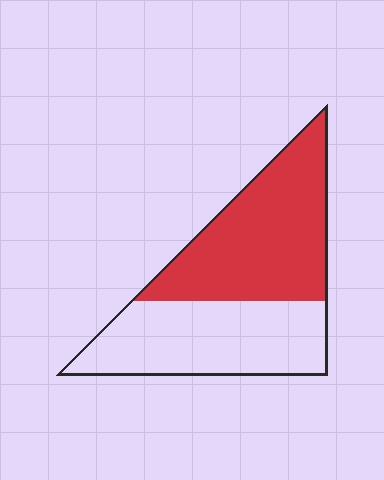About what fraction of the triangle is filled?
About one half (1/2).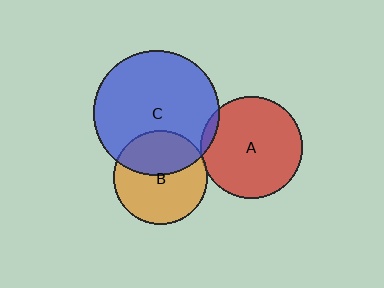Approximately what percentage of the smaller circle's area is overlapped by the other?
Approximately 40%.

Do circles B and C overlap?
Yes.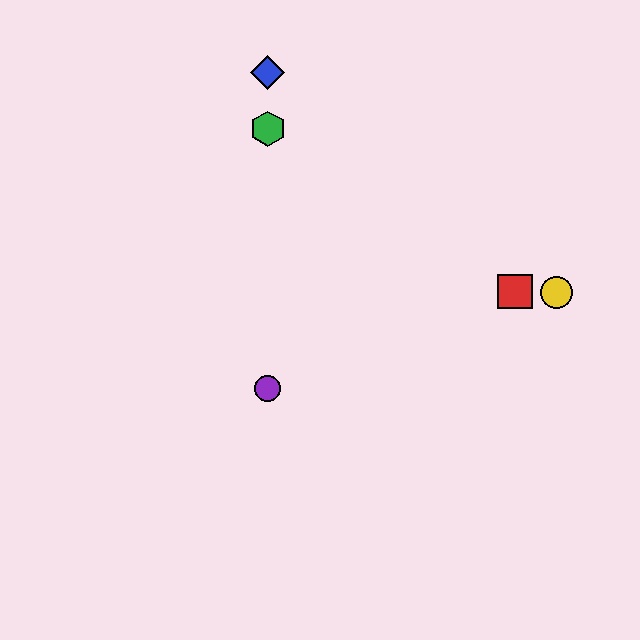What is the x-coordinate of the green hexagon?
The green hexagon is at x≈268.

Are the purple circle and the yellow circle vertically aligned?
No, the purple circle is at x≈268 and the yellow circle is at x≈557.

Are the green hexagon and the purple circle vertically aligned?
Yes, both are at x≈268.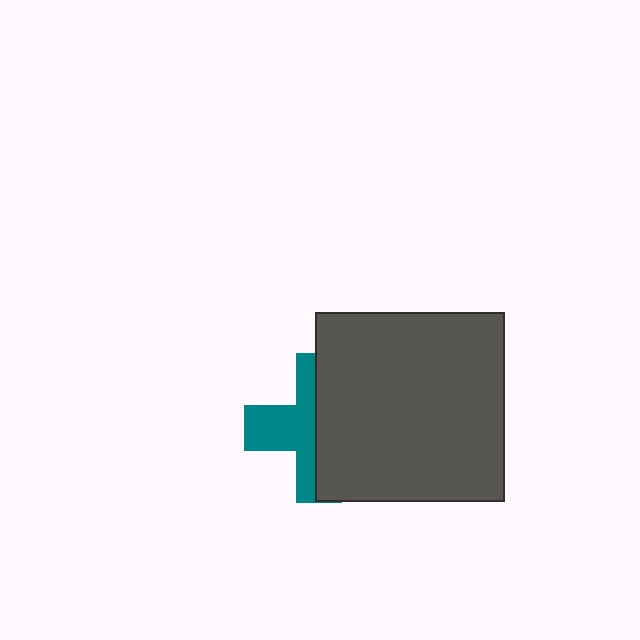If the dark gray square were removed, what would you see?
You would see the complete teal cross.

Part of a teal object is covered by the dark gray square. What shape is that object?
It is a cross.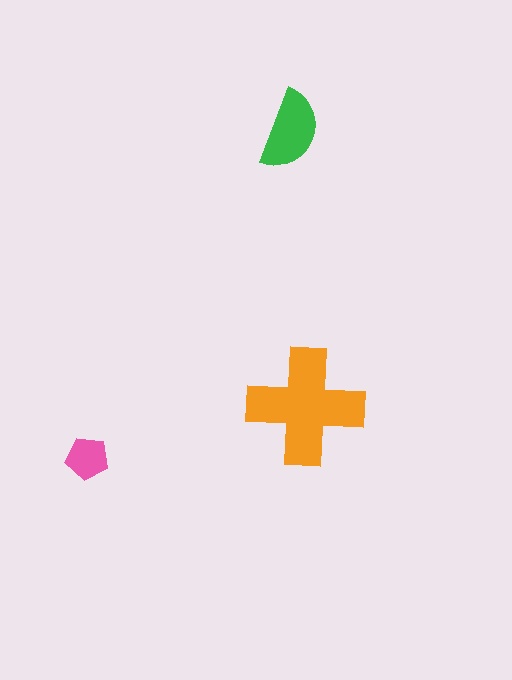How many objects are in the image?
There are 3 objects in the image.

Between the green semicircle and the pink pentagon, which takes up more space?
The green semicircle.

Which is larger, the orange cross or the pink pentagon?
The orange cross.